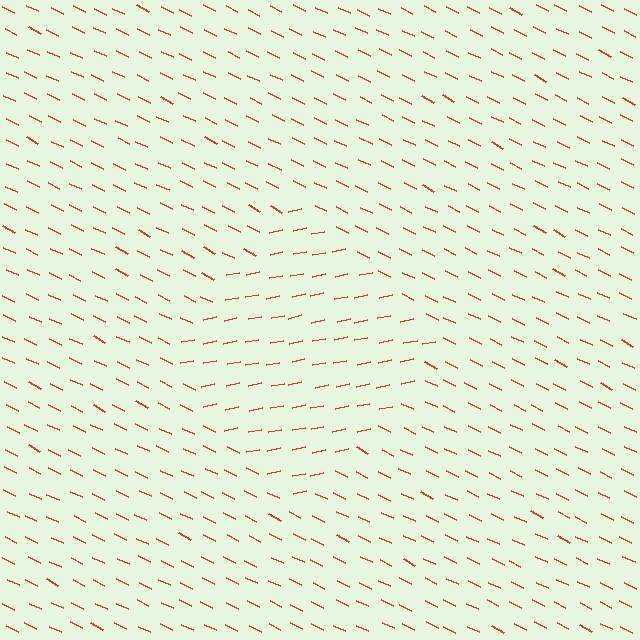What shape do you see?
I see a diamond.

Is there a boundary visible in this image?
Yes, there is a texture boundary formed by a change in line orientation.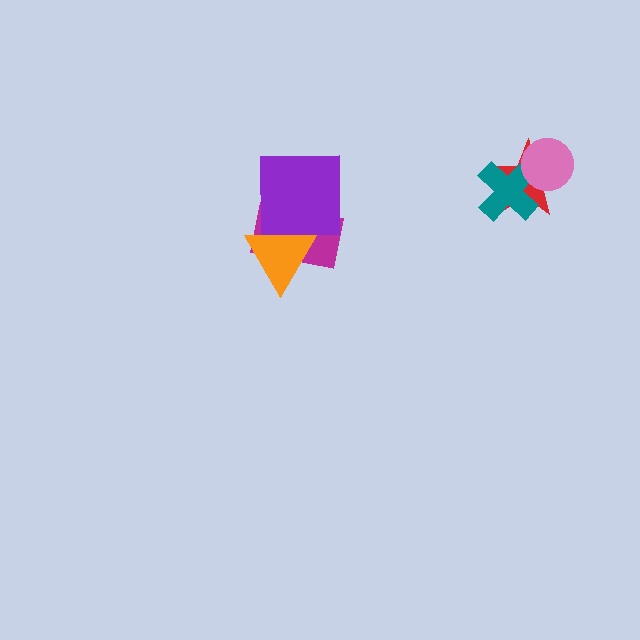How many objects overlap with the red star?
2 objects overlap with the red star.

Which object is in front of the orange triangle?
The purple square is in front of the orange triangle.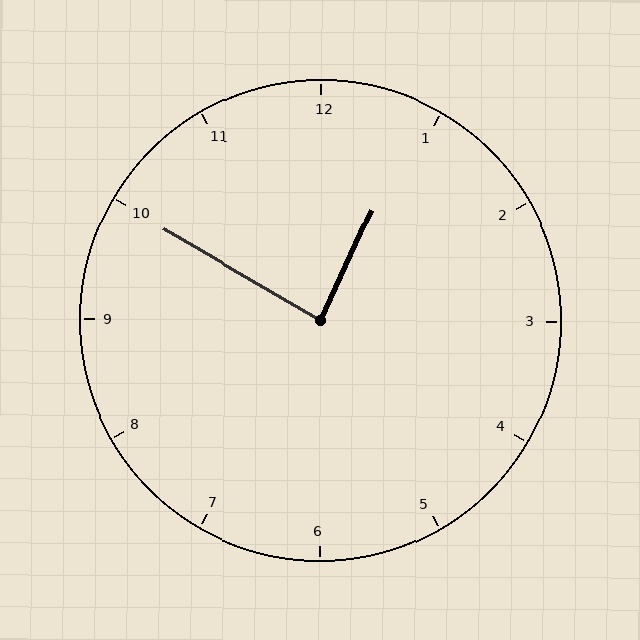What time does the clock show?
12:50.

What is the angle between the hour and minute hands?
Approximately 85 degrees.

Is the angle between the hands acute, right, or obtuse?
It is right.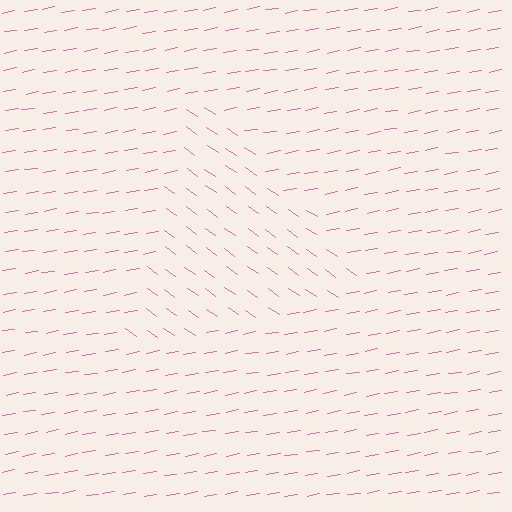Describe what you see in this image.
The image is filled with small pink line segments. A triangle region in the image has lines oriented differently from the surrounding lines, creating a visible texture boundary.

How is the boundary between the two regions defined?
The boundary is defined purely by a change in line orientation (approximately 45 degrees difference). All lines are the same color and thickness.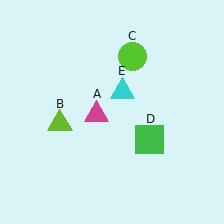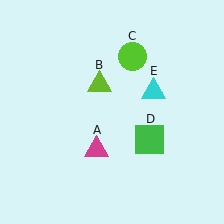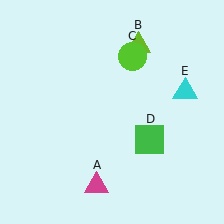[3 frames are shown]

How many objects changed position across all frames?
3 objects changed position: magenta triangle (object A), lime triangle (object B), cyan triangle (object E).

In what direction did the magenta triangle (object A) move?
The magenta triangle (object A) moved down.